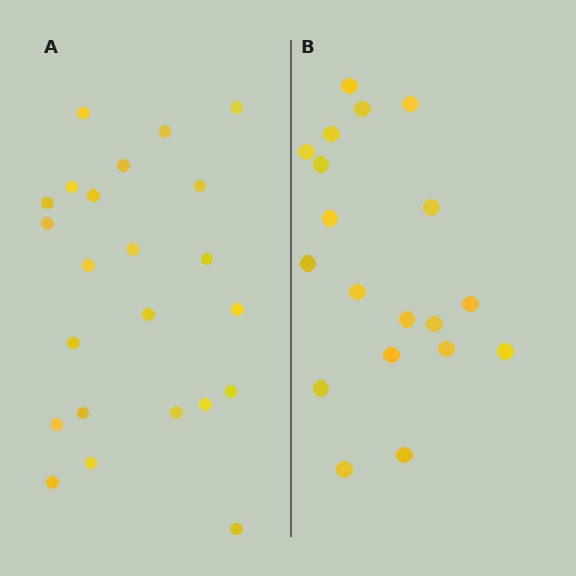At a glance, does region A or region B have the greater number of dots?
Region A (the left region) has more dots.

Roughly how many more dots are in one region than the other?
Region A has about 4 more dots than region B.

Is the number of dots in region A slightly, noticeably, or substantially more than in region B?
Region A has only slightly more — the two regions are fairly close. The ratio is roughly 1.2 to 1.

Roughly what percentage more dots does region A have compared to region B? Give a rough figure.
About 20% more.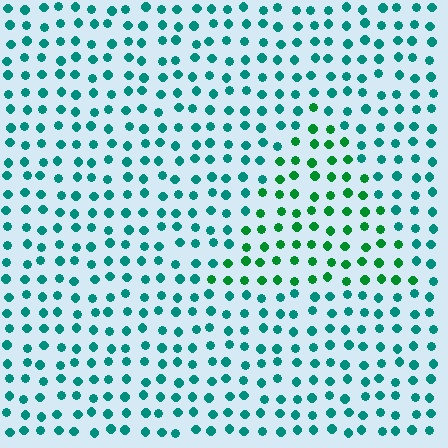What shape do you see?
I see a triangle.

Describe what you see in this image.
The image is filled with small teal elements in a uniform arrangement. A triangle-shaped region is visible where the elements are tinted to a slightly different hue, forming a subtle color boundary.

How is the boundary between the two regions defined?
The boundary is defined purely by a slight shift in hue (about 35 degrees). Spacing, size, and orientation are identical on both sides.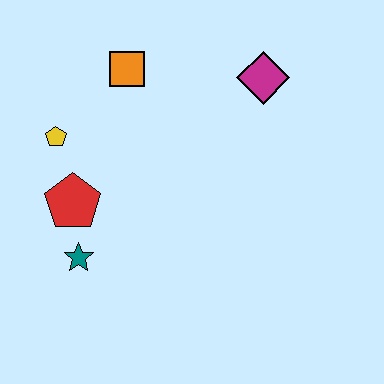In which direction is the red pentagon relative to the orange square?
The red pentagon is below the orange square.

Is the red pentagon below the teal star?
No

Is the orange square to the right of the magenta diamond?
No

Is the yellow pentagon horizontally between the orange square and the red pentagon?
No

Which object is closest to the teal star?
The red pentagon is closest to the teal star.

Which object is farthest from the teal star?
The magenta diamond is farthest from the teal star.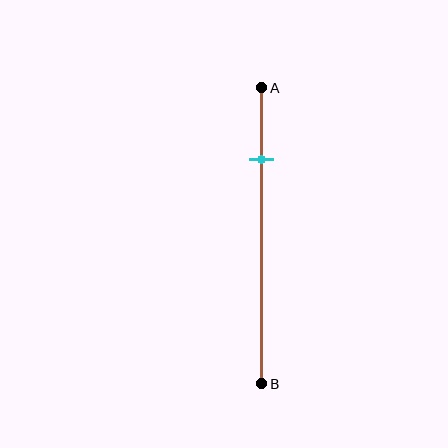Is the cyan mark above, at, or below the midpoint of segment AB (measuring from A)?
The cyan mark is above the midpoint of segment AB.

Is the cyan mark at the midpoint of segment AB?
No, the mark is at about 25% from A, not at the 50% midpoint.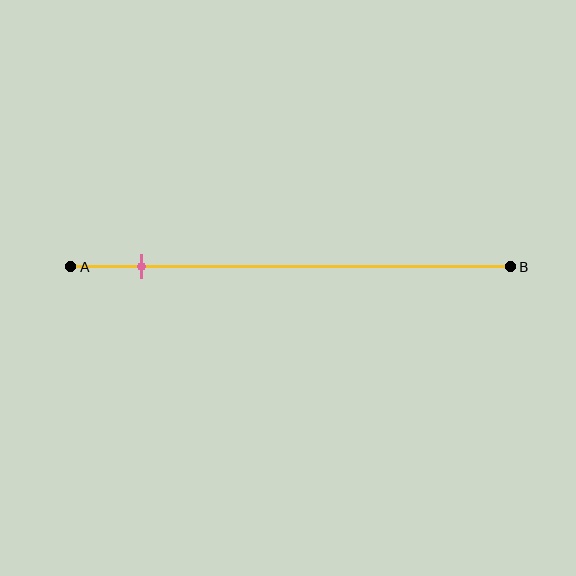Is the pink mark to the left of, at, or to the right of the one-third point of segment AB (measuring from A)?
The pink mark is to the left of the one-third point of segment AB.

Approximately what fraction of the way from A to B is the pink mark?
The pink mark is approximately 15% of the way from A to B.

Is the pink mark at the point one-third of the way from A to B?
No, the mark is at about 15% from A, not at the 33% one-third point.